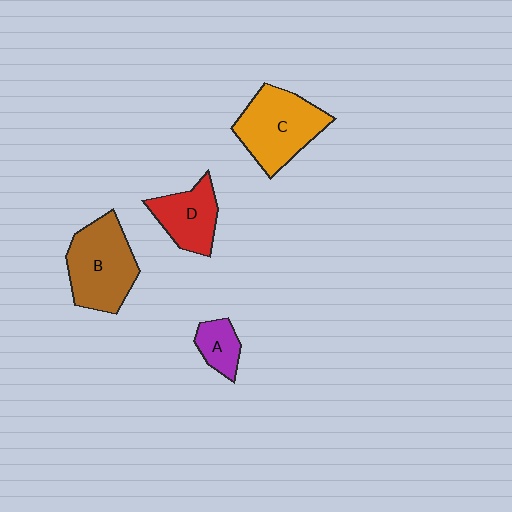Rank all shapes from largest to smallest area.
From largest to smallest: C (orange), B (brown), D (red), A (purple).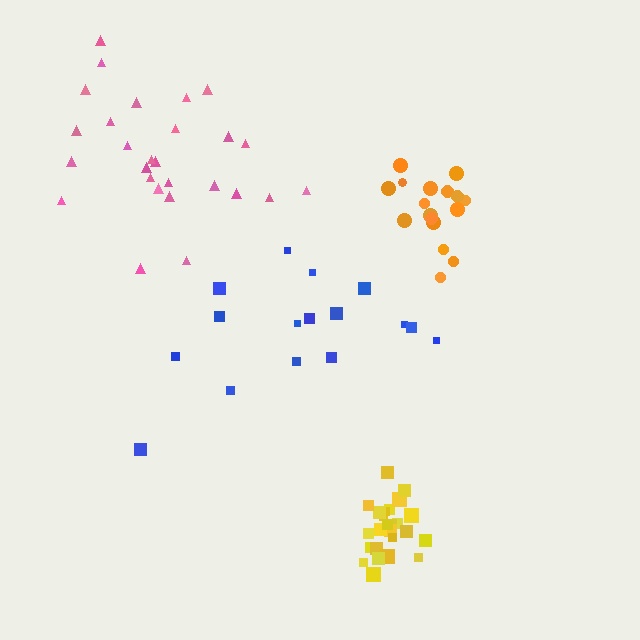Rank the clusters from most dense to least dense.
yellow, orange, pink, blue.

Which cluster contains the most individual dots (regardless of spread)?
Yellow (27).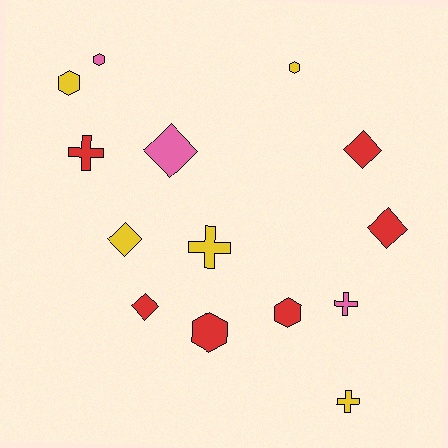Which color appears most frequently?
Red, with 6 objects.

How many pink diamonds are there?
There is 1 pink diamond.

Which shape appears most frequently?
Diamond, with 5 objects.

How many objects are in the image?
There are 14 objects.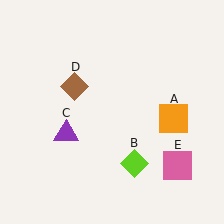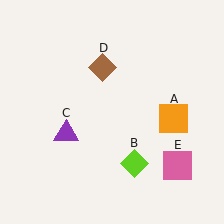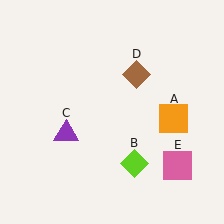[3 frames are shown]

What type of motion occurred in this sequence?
The brown diamond (object D) rotated clockwise around the center of the scene.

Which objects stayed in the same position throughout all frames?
Orange square (object A) and lime diamond (object B) and purple triangle (object C) and pink square (object E) remained stationary.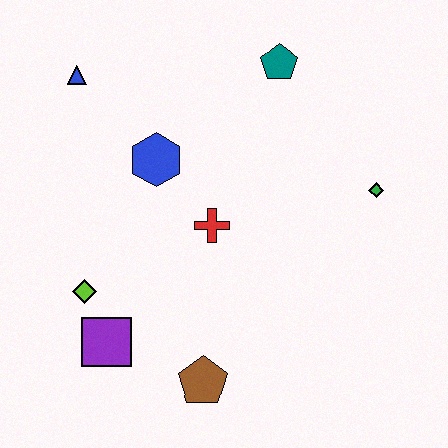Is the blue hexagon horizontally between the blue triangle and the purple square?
No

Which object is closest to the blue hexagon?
The red cross is closest to the blue hexagon.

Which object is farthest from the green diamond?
The blue triangle is farthest from the green diamond.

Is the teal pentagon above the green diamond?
Yes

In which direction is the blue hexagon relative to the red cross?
The blue hexagon is above the red cross.